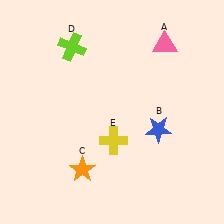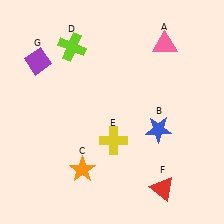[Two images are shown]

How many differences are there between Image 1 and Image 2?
There are 2 differences between the two images.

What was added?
A red triangle (F), a purple diamond (G) were added in Image 2.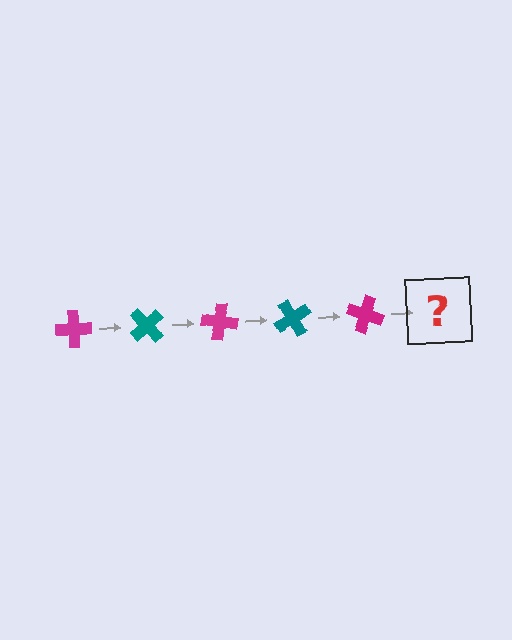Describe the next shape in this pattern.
It should be a teal cross, rotated 250 degrees from the start.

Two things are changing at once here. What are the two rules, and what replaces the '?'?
The two rules are that it rotates 50 degrees each step and the color cycles through magenta and teal. The '?' should be a teal cross, rotated 250 degrees from the start.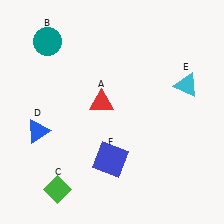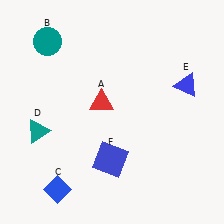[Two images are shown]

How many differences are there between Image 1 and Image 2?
There are 3 differences between the two images.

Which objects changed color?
C changed from green to blue. D changed from blue to teal. E changed from cyan to blue.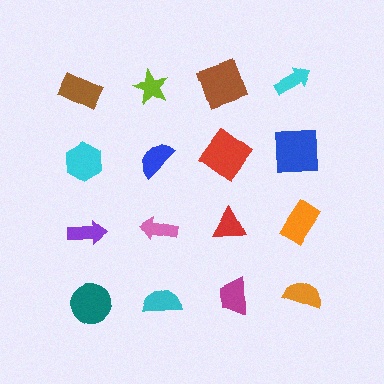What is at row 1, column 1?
A brown rectangle.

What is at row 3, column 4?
An orange rectangle.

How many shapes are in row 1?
4 shapes.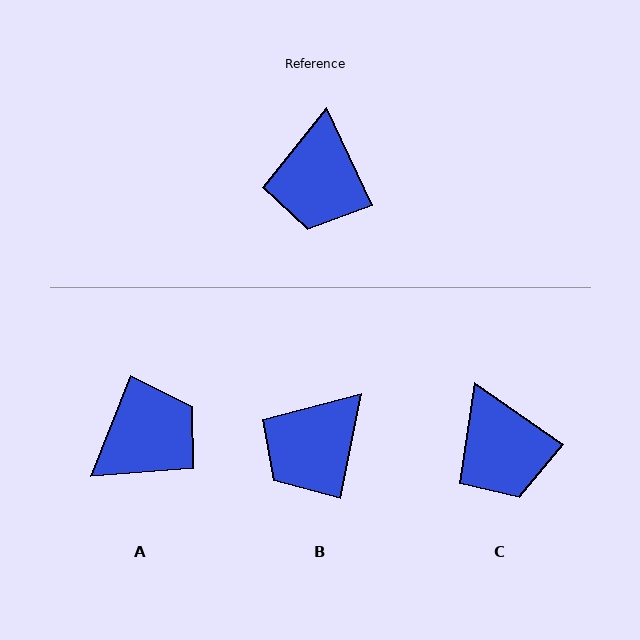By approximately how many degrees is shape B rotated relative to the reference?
Approximately 36 degrees clockwise.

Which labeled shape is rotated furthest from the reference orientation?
A, about 133 degrees away.